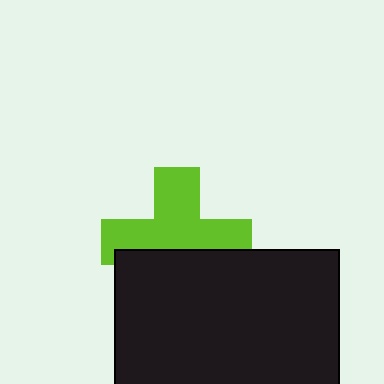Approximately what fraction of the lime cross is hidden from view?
Roughly 39% of the lime cross is hidden behind the black rectangle.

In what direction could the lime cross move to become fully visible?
The lime cross could move up. That would shift it out from behind the black rectangle entirely.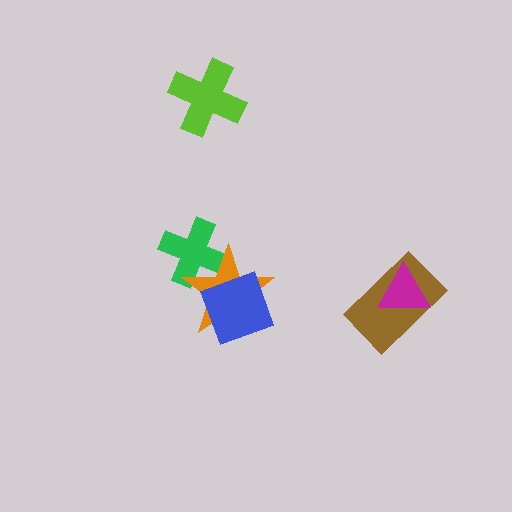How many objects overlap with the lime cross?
0 objects overlap with the lime cross.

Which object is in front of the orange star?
The blue square is in front of the orange star.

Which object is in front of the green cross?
The orange star is in front of the green cross.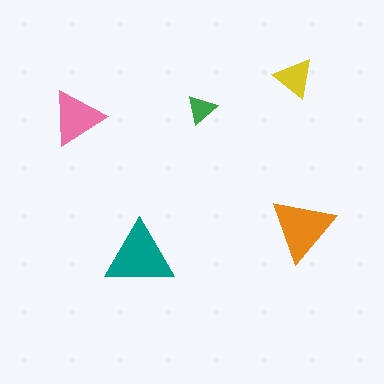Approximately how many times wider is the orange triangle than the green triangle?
About 2 times wider.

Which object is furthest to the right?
The orange triangle is rightmost.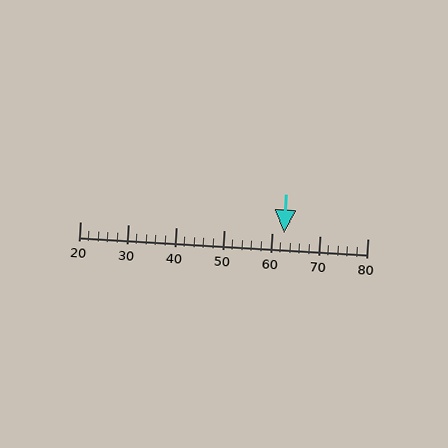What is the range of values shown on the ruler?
The ruler shows values from 20 to 80.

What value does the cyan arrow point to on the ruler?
The cyan arrow points to approximately 63.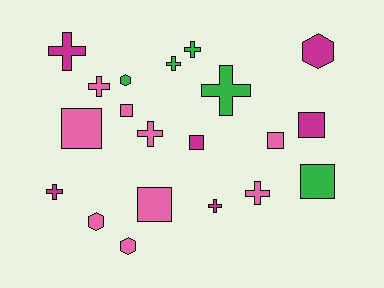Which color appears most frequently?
Pink, with 9 objects.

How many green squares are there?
There is 1 green square.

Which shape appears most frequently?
Cross, with 9 objects.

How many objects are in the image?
There are 20 objects.